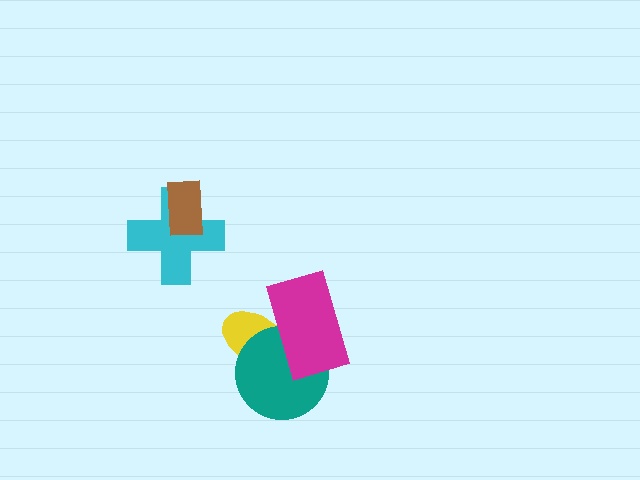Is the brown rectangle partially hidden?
No, no other shape covers it.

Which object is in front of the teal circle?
The magenta rectangle is in front of the teal circle.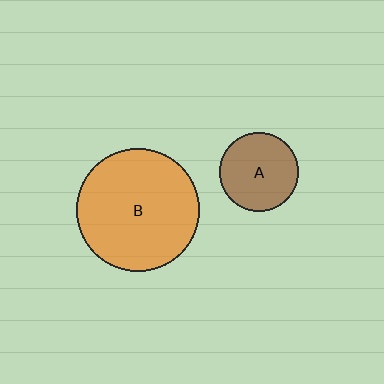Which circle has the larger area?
Circle B (orange).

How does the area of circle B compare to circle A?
Approximately 2.4 times.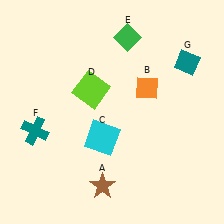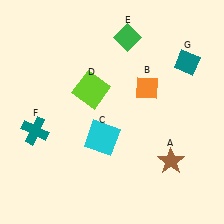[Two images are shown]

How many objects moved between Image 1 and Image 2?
1 object moved between the two images.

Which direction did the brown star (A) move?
The brown star (A) moved right.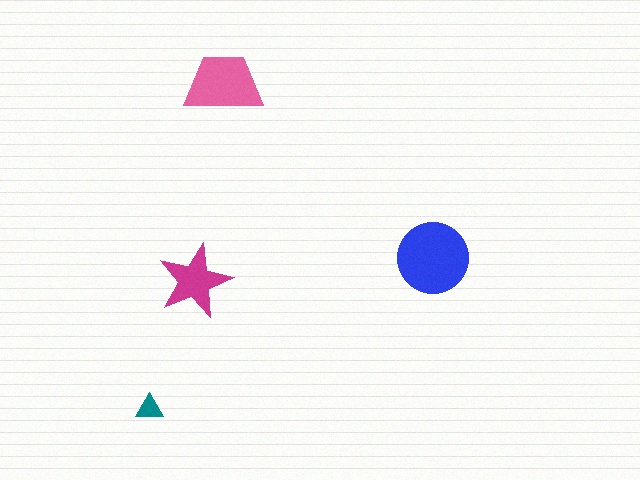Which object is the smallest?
The teal triangle.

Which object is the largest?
The blue circle.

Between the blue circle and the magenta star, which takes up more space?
The blue circle.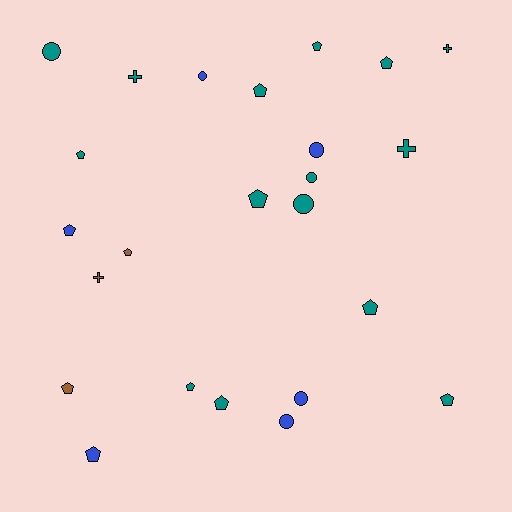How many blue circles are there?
There are 4 blue circles.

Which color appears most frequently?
Teal, with 15 objects.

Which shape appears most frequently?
Pentagon, with 13 objects.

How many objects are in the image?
There are 24 objects.